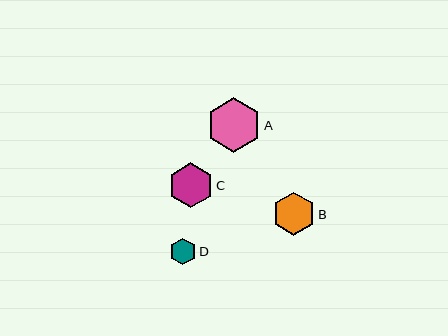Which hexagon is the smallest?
Hexagon D is the smallest with a size of approximately 27 pixels.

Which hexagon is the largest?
Hexagon A is the largest with a size of approximately 55 pixels.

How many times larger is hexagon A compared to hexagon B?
Hexagon A is approximately 1.3 times the size of hexagon B.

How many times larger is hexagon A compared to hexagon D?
Hexagon A is approximately 2.1 times the size of hexagon D.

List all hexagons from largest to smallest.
From largest to smallest: A, C, B, D.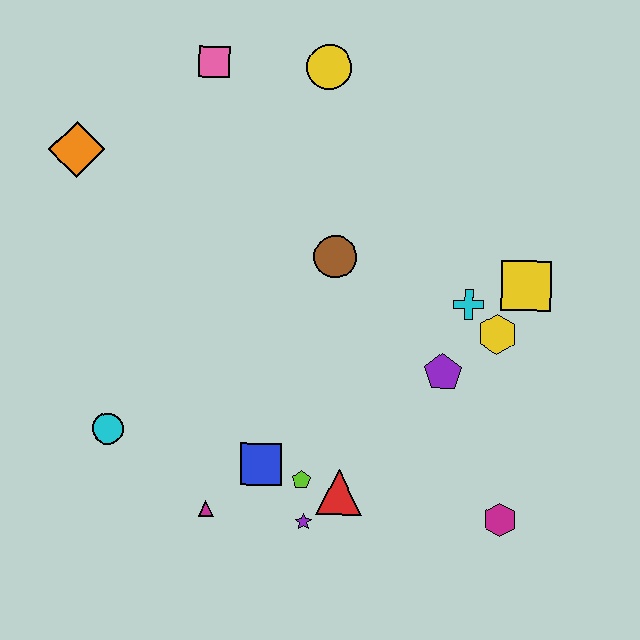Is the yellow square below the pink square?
Yes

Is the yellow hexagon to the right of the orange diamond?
Yes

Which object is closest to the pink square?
The yellow circle is closest to the pink square.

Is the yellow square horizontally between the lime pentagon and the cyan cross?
No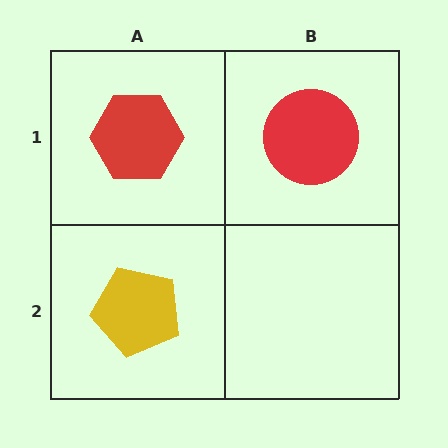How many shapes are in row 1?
2 shapes.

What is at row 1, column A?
A red hexagon.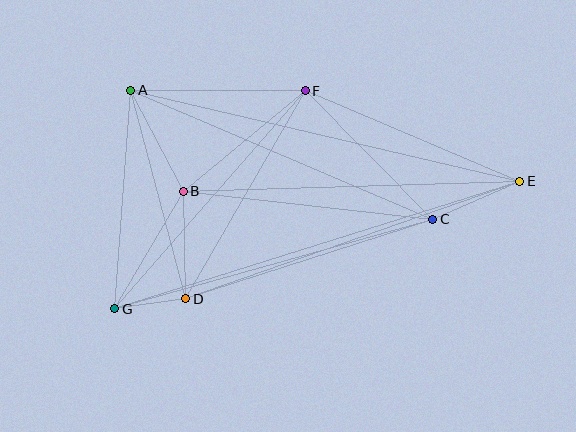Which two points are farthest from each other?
Points E and G are farthest from each other.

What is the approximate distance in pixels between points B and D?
The distance between B and D is approximately 108 pixels.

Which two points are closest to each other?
Points D and G are closest to each other.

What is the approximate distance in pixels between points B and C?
The distance between B and C is approximately 251 pixels.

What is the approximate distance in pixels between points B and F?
The distance between B and F is approximately 158 pixels.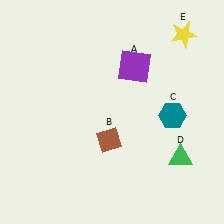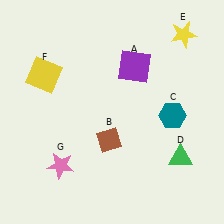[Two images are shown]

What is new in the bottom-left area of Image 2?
A pink star (G) was added in the bottom-left area of Image 2.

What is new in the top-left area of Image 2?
A yellow square (F) was added in the top-left area of Image 2.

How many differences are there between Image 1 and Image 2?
There are 2 differences between the two images.